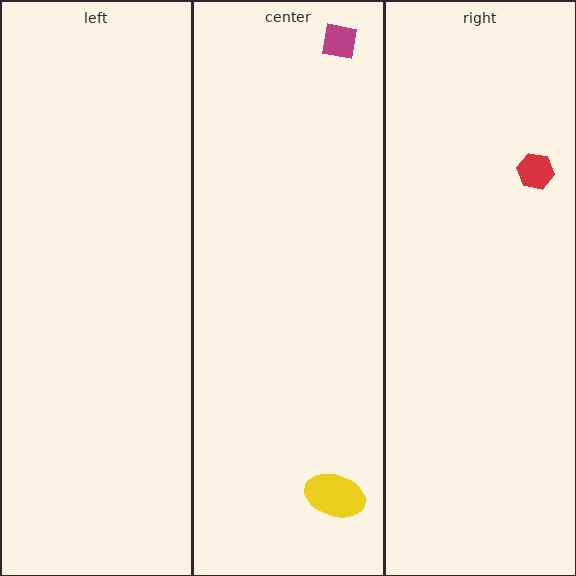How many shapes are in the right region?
1.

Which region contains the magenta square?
The center region.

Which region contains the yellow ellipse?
The center region.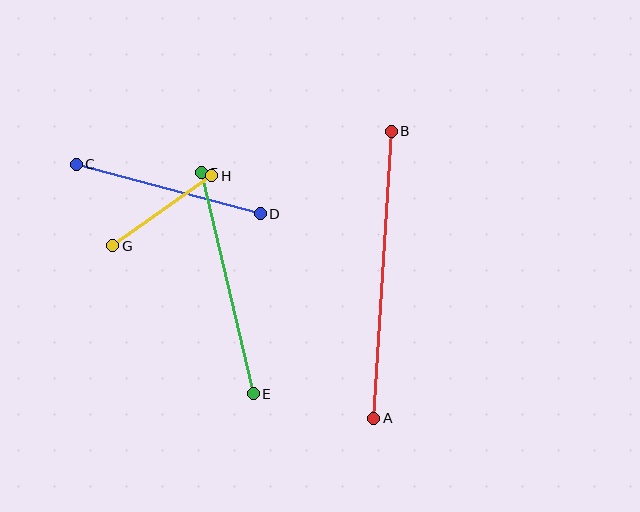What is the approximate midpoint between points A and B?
The midpoint is at approximately (382, 275) pixels.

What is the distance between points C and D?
The distance is approximately 191 pixels.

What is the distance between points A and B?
The distance is approximately 287 pixels.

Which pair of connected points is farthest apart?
Points A and B are farthest apart.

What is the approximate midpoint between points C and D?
The midpoint is at approximately (168, 189) pixels.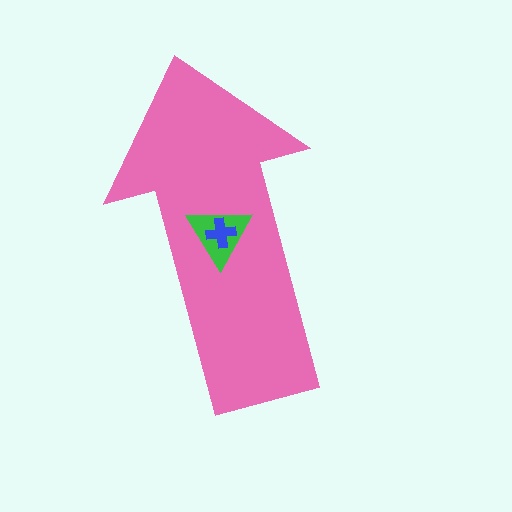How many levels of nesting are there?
3.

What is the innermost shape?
The blue cross.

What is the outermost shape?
The pink arrow.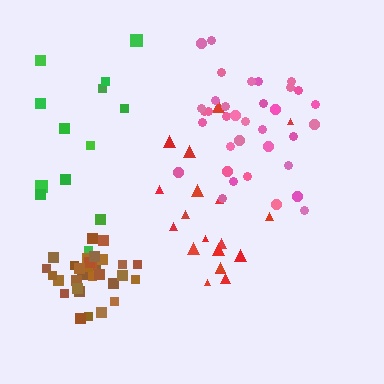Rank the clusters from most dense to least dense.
brown, pink, red, green.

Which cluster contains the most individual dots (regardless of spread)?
Pink (35).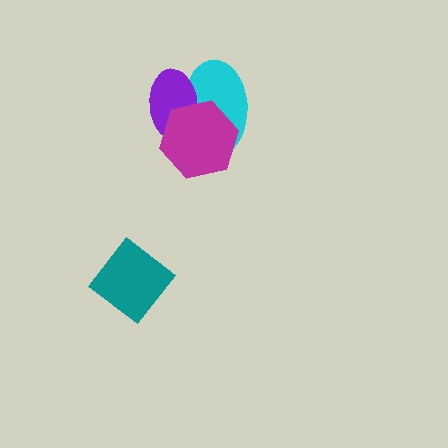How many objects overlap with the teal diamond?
0 objects overlap with the teal diamond.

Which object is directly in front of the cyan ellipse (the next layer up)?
The purple ellipse is directly in front of the cyan ellipse.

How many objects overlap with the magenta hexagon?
2 objects overlap with the magenta hexagon.